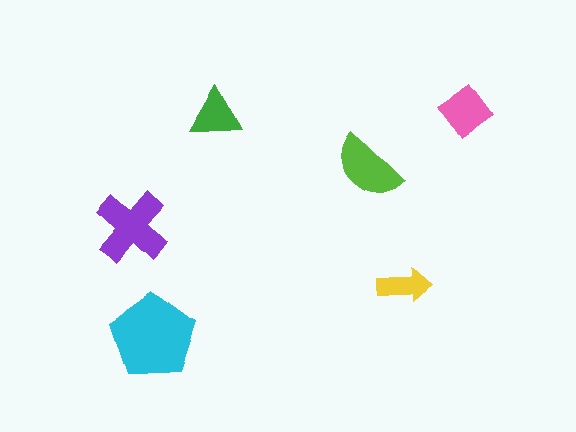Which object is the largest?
The cyan pentagon.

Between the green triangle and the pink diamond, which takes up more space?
The pink diamond.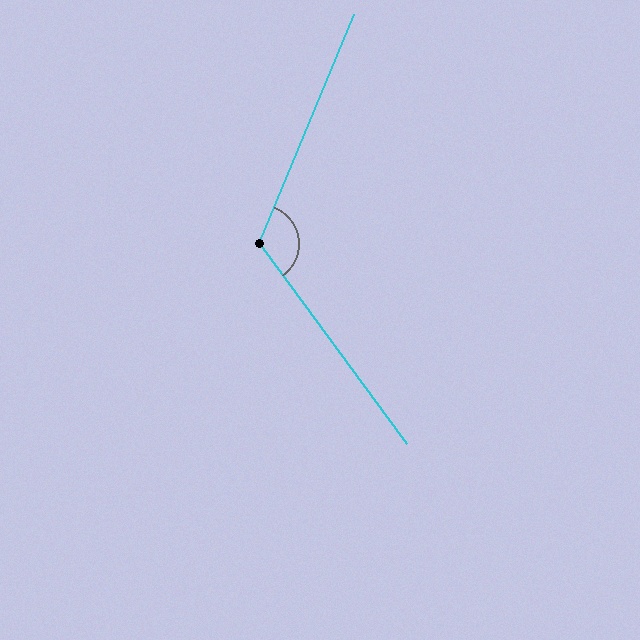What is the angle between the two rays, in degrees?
Approximately 121 degrees.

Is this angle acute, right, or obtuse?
It is obtuse.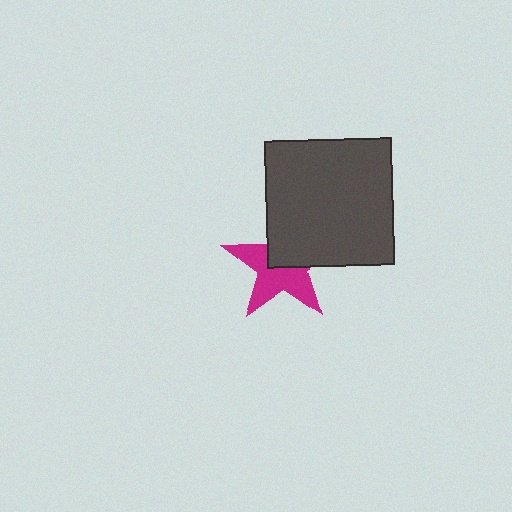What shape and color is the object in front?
The object in front is a dark gray square.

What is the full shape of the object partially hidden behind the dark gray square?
The partially hidden object is a magenta star.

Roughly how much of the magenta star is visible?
About half of it is visible (roughly 55%).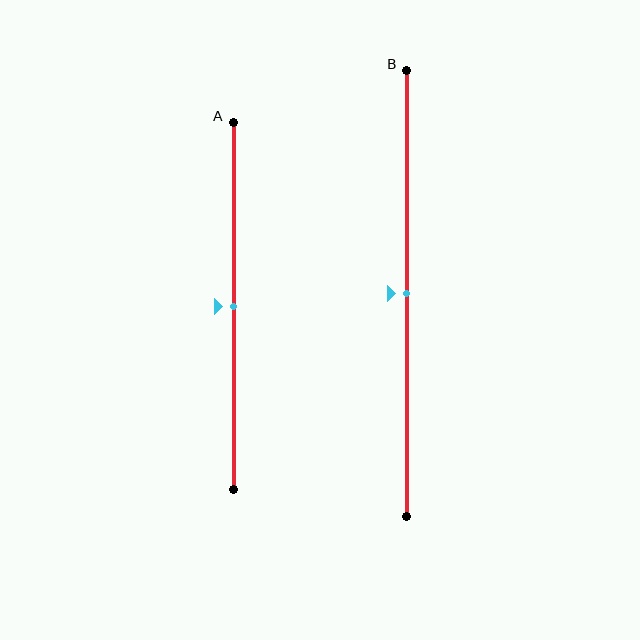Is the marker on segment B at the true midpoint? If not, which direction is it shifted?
Yes, the marker on segment B is at the true midpoint.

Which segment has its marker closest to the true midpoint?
Segment A has its marker closest to the true midpoint.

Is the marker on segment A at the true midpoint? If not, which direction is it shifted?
Yes, the marker on segment A is at the true midpoint.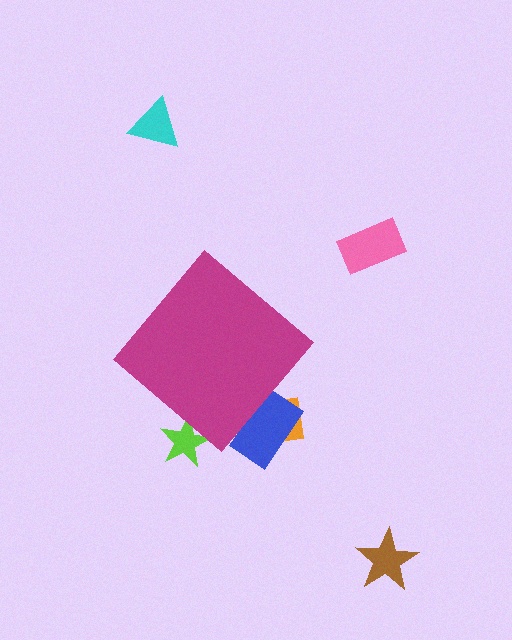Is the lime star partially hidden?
Yes, the lime star is partially hidden behind the magenta diamond.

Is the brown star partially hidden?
No, the brown star is fully visible.